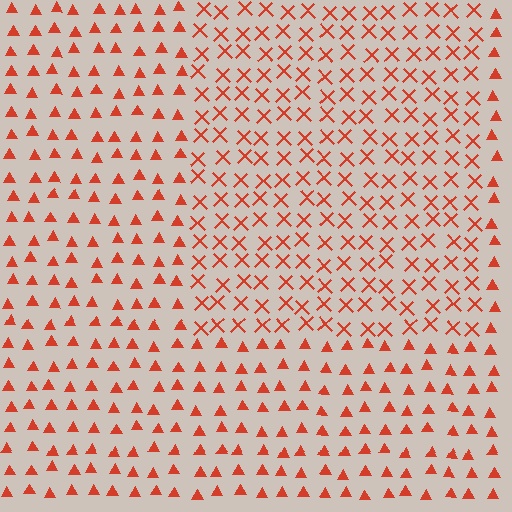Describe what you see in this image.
The image is filled with small red elements arranged in a uniform grid. A rectangle-shaped region contains X marks, while the surrounding area contains triangles. The boundary is defined purely by the change in element shape.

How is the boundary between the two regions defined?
The boundary is defined by a change in element shape: X marks inside vs. triangles outside. All elements share the same color and spacing.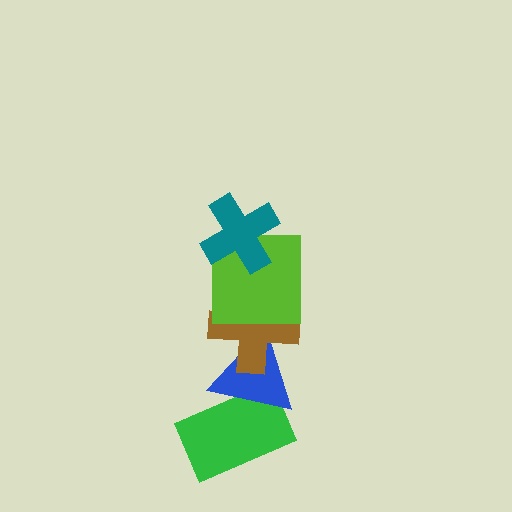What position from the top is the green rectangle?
The green rectangle is 5th from the top.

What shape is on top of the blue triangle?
The brown cross is on top of the blue triangle.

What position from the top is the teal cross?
The teal cross is 1st from the top.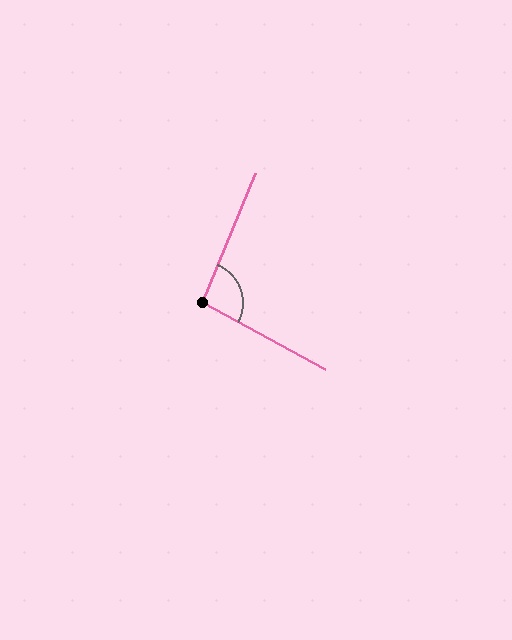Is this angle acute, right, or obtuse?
It is obtuse.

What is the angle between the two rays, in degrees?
Approximately 96 degrees.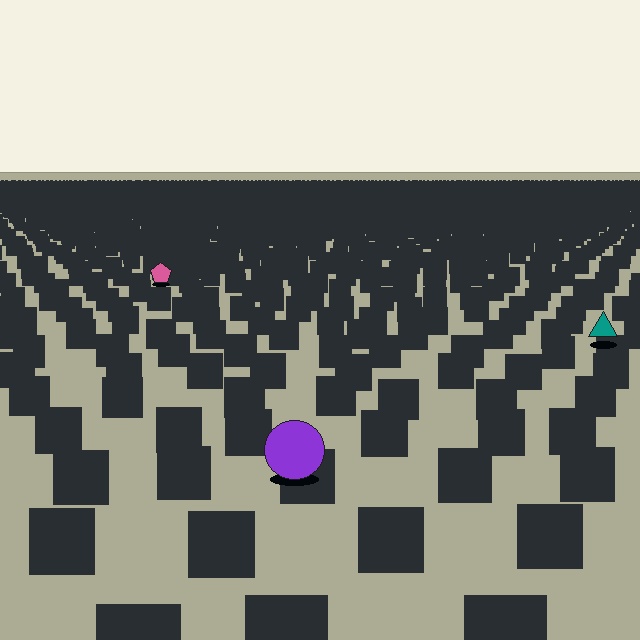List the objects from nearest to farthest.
From nearest to farthest: the purple circle, the teal triangle, the pink pentagon.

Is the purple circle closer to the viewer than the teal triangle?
Yes. The purple circle is closer — you can tell from the texture gradient: the ground texture is coarser near it.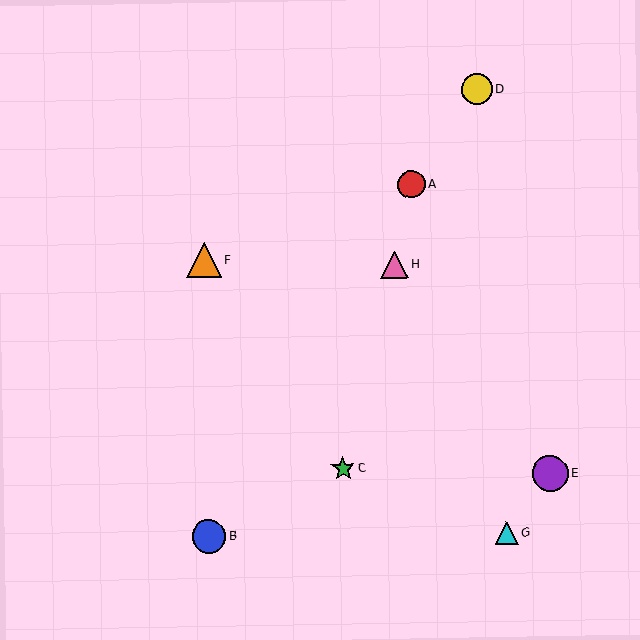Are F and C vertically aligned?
No, F is at x≈204 and C is at x≈343.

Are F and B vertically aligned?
Yes, both are at x≈204.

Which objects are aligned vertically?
Objects B, F are aligned vertically.